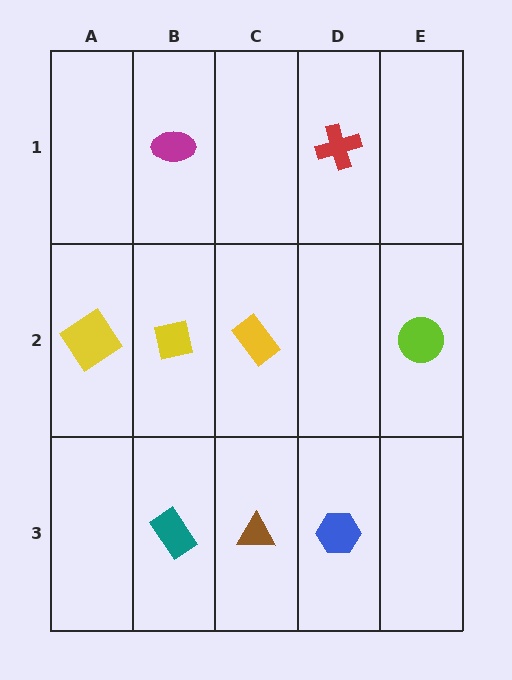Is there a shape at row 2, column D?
No, that cell is empty.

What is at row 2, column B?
A yellow square.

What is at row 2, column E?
A lime circle.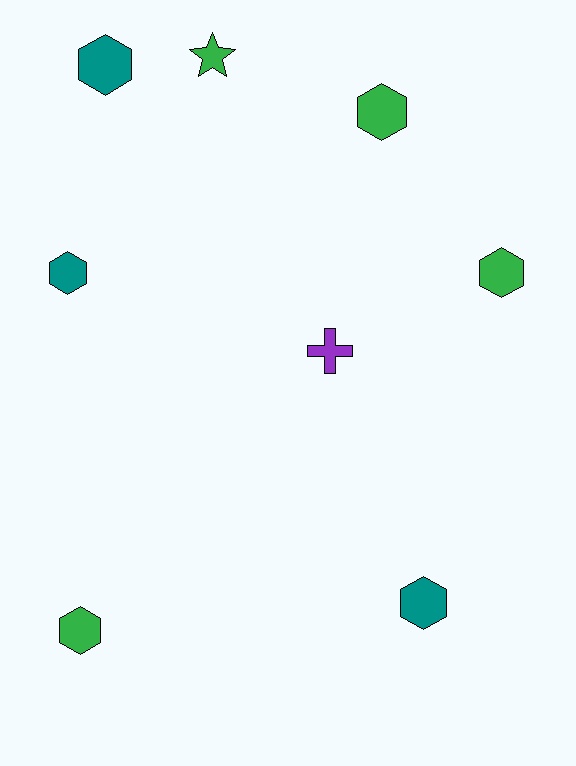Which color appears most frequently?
Green, with 4 objects.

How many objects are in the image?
There are 8 objects.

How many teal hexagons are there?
There are 3 teal hexagons.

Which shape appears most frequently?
Hexagon, with 6 objects.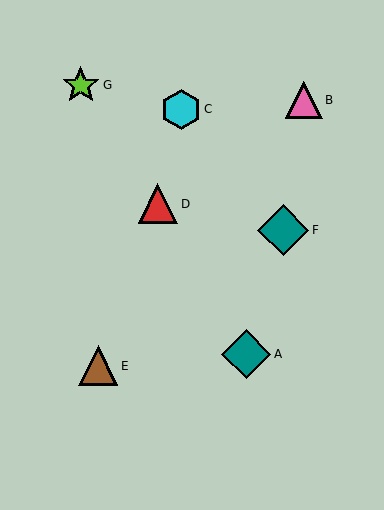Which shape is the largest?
The teal diamond (labeled F) is the largest.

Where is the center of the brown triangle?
The center of the brown triangle is at (98, 366).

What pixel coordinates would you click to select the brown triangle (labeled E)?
Click at (98, 366) to select the brown triangle E.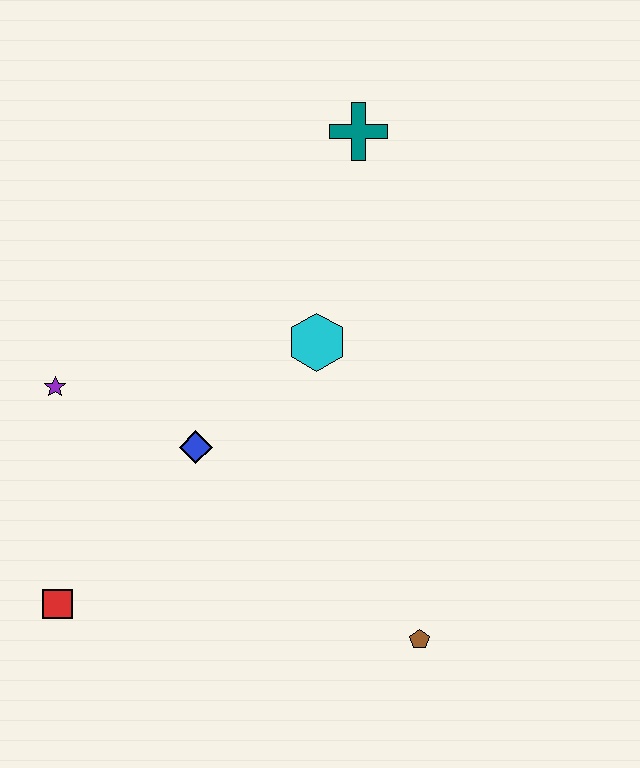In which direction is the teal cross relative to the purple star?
The teal cross is to the right of the purple star.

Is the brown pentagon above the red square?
No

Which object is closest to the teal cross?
The cyan hexagon is closest to the teal cross.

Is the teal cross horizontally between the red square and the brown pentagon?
Yes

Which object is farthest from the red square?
The teal cross is farthest from the red square.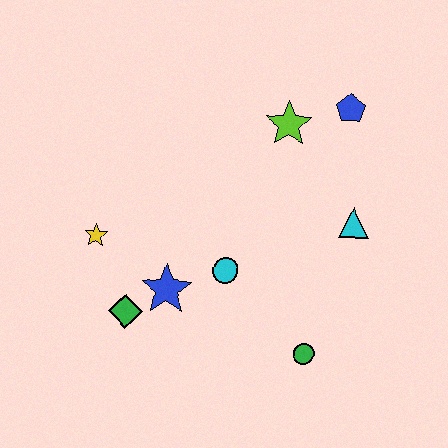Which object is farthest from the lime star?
The green diamond is farthest from the lime star.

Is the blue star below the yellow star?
Yes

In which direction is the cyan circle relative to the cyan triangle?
The cyan circle is to the left of the cyan triangle.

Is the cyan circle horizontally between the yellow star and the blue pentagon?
Yes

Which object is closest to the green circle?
The cyan circle is closest to the green circle.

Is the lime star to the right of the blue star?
Yes